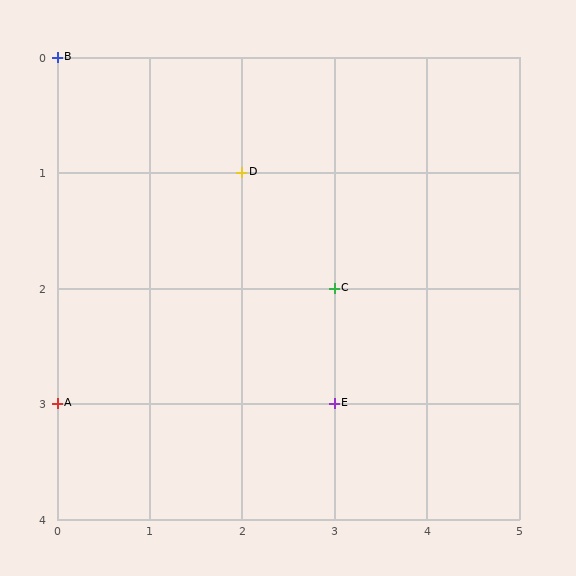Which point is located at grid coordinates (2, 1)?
Point D is at (2, 1).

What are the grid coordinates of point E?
Point E is at grid coordinates (3, 3).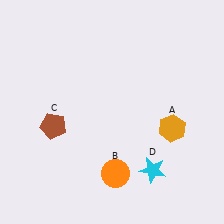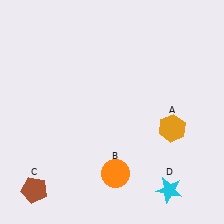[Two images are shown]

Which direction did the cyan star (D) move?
The cyan star (D) moved down.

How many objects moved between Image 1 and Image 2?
2 objects moved between the two images.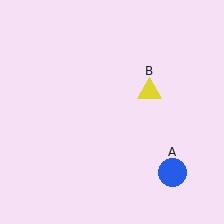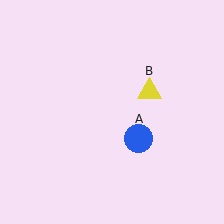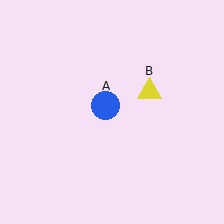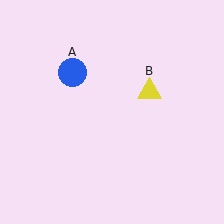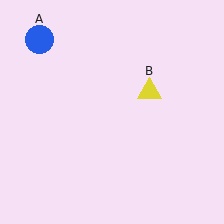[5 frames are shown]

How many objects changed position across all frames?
1 object changed position: blue circle (object A).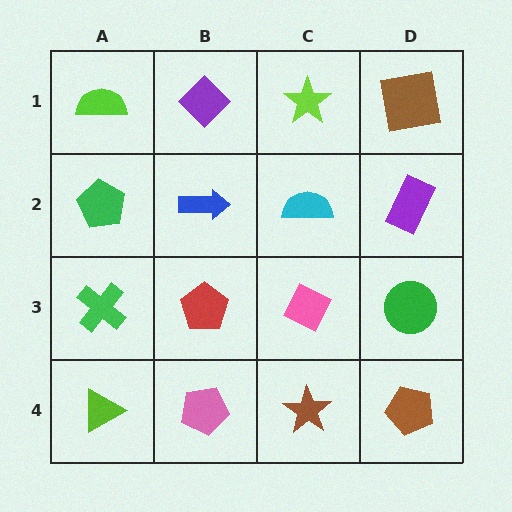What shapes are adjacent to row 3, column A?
A green pentagon (row 2, column A), a lime triangle (row 4, column A), a red pentagon (row 3, column B).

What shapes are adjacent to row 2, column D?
A brown square (row 1, column D), a green circle (row 3, column D), a cyan semicircle (row 2, column C).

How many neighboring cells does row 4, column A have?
2.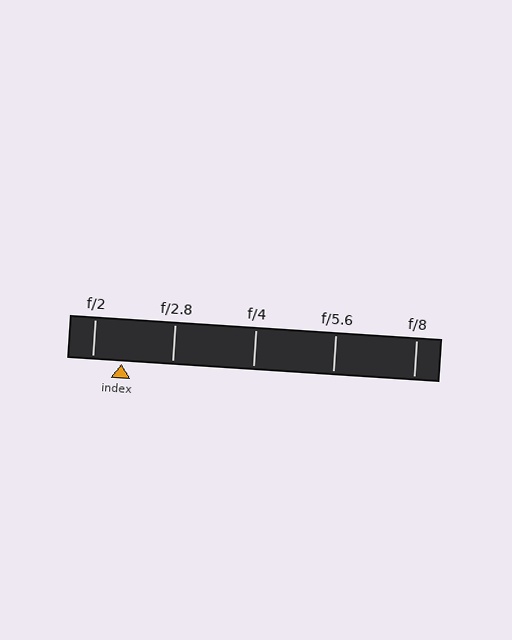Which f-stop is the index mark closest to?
The index mark is closest to f/2.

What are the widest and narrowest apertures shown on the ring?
The widest aperture shown is f/2 and the narrowest is f/8.